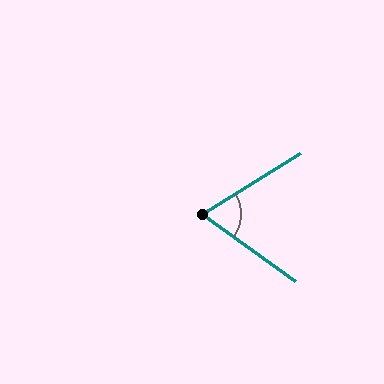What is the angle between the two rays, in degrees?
Approximately 68 degrees.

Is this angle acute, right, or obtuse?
It is acute.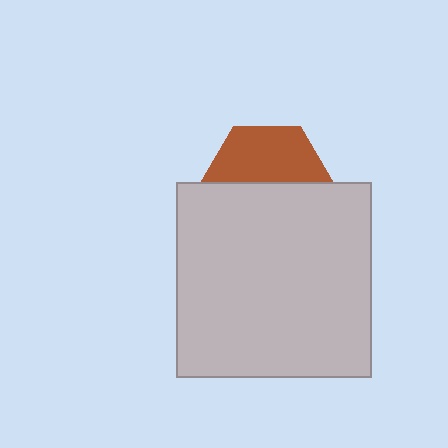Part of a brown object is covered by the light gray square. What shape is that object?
It is a hexagon.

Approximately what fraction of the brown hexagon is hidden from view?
Roughly 54% of the brown hexagon is hidden behind the light gray square.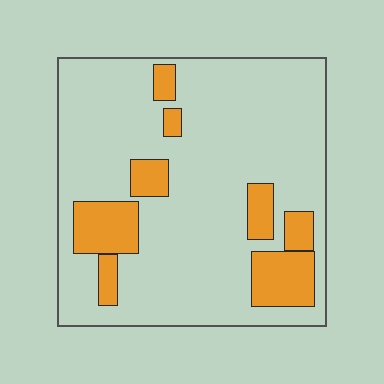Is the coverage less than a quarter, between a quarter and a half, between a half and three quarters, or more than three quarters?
Less than a quarter.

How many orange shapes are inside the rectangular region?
8.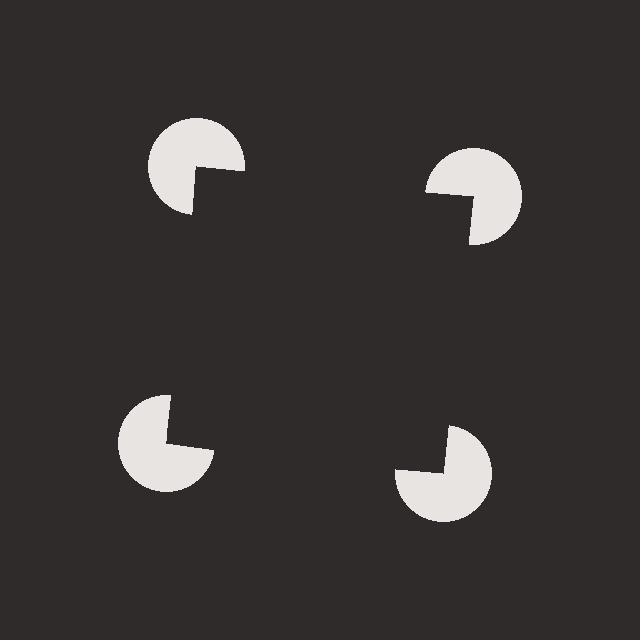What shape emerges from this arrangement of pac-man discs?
An illusory square — its edges are inferred from the aligned wedge cuts in the pac-man discs, not physically drawn.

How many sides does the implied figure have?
4 sides.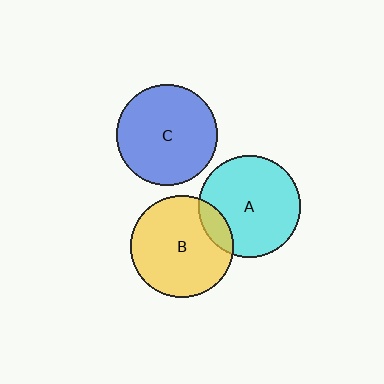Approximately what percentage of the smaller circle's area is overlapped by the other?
Approximately 15%.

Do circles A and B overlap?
Yes.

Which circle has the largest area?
Circle B (yellow).